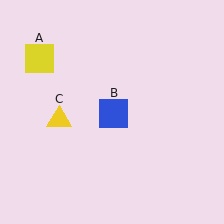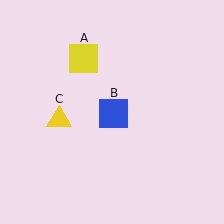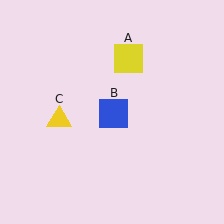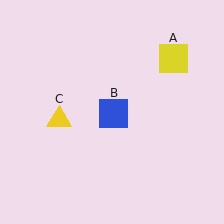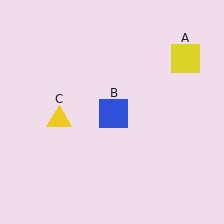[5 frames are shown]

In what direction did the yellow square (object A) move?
The yellow square (object A) moved right.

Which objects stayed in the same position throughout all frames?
Blue square (object B) and yellow triangle (object C) remained stationary.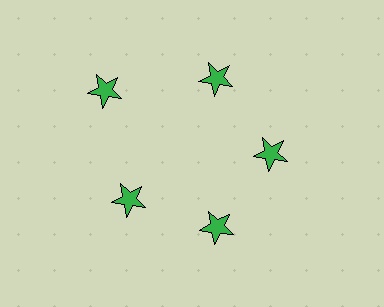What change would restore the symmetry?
The symmetry would be restored by moving it inward, back onto the ring so that all 5 stars sit at equal angles and equal distance from the center.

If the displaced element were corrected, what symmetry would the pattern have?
It would have 5-fold rotational symmetry — the pattern would map onto itself every 72 degrees.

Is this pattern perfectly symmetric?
No. The 5 green stars are arranged in a ring, but one element near the 10 o'clock position is pushed outward from the center, breaking the 5-fold rotational symmetry.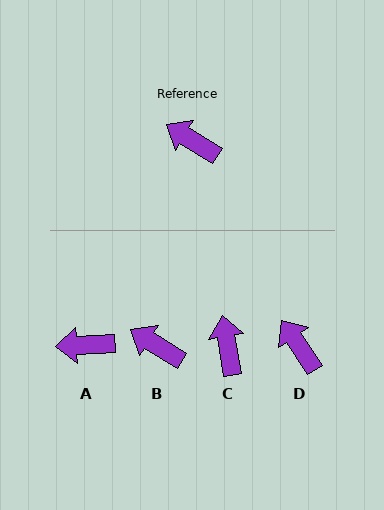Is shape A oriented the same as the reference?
No, it is off by about 34 degrees.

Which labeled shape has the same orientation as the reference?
B.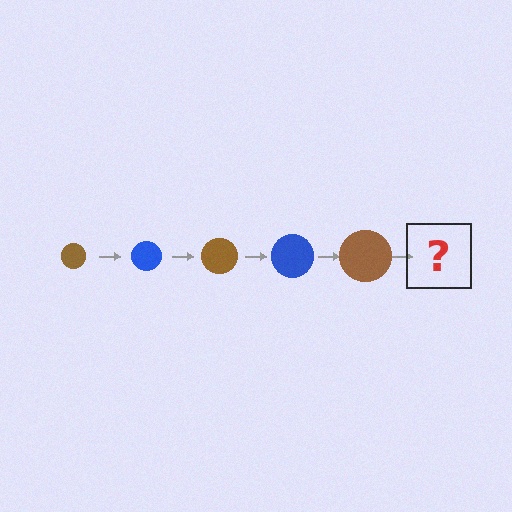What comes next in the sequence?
The next element should be a blue circle, larger than the previous one.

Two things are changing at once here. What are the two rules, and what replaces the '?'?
The two rules are that the circle grows larger each step and the color cycles through brown and blue. The '?' should be a blue circle, larger than the previous one.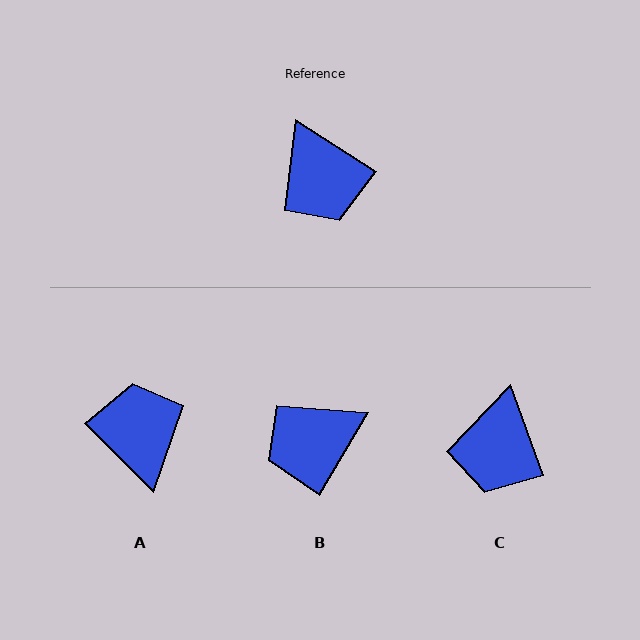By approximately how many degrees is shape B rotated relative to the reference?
Approximately 88 degrees clockwise.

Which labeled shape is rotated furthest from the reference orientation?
A, about 168 degrees away.